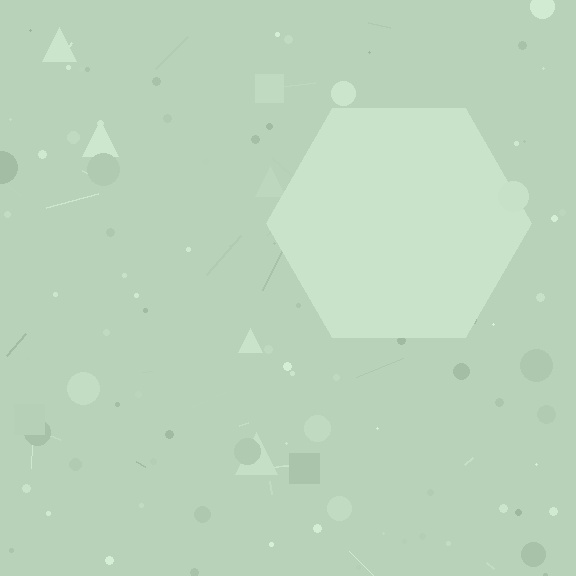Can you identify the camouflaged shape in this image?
The camouflaged shape is a hexagon.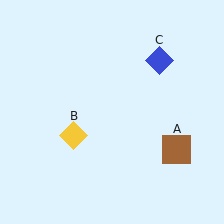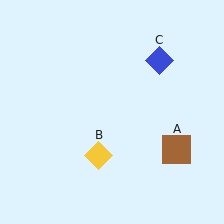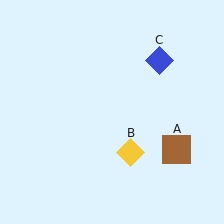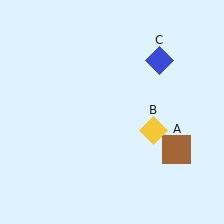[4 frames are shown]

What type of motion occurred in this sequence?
The yellow diamond (object B) rotated counterclockwise around the center of the scene.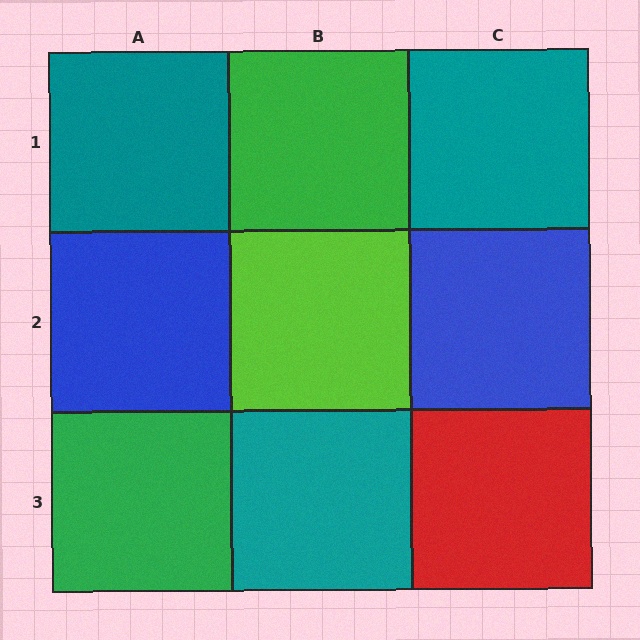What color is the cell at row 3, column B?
Teal.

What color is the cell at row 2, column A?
Blue.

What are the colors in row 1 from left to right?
Teal, green, teal.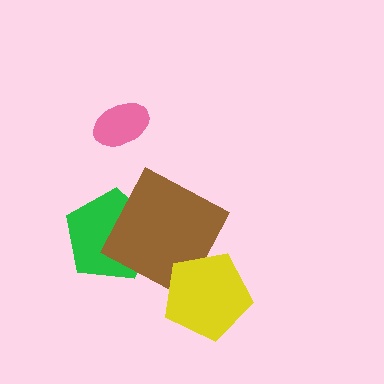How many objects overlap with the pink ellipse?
0 objects overlap with the pink ellipse.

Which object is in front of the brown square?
The yellow pentagon is in front of the brown square.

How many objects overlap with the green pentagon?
1 object overlaps with the green pentagon.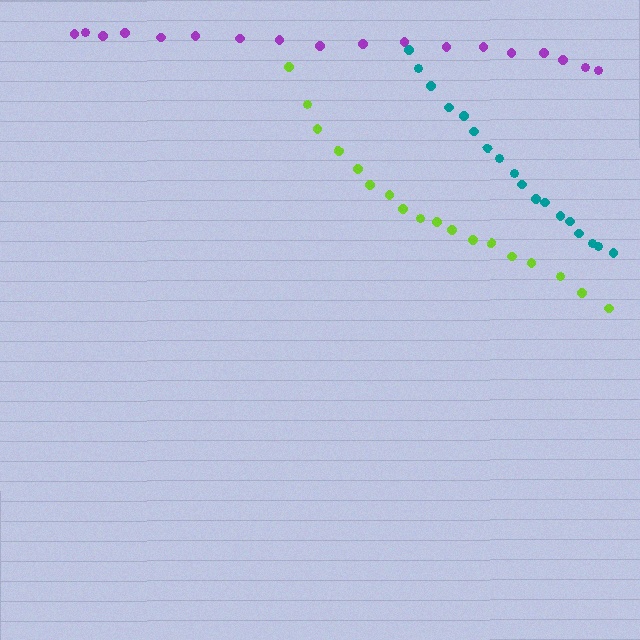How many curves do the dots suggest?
There are 3 distinct paths.